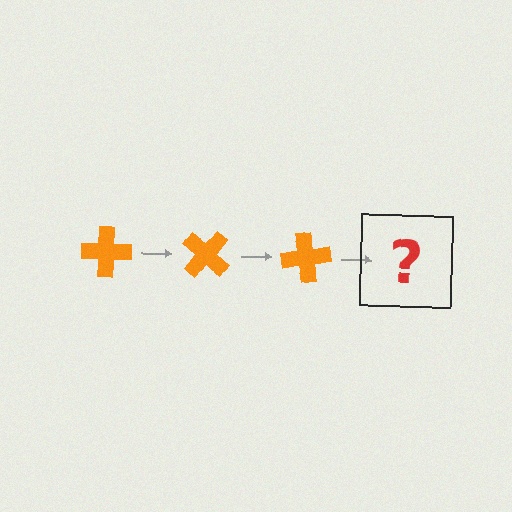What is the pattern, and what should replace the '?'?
The pattern is that the cross rotates 40 degrees each step. The '?' should be an orange cross rotated 120 degrees.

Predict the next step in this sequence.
The next step is an orange cross rotated 120 degrees.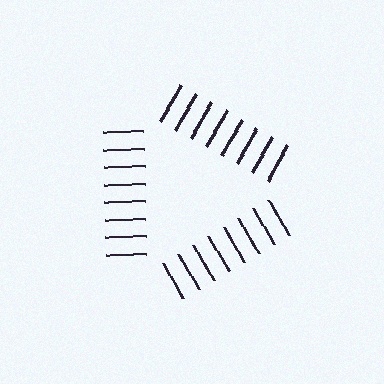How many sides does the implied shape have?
3 sides — the line-ends trace a triangle.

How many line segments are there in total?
24 — 8 along each of the 3 edges.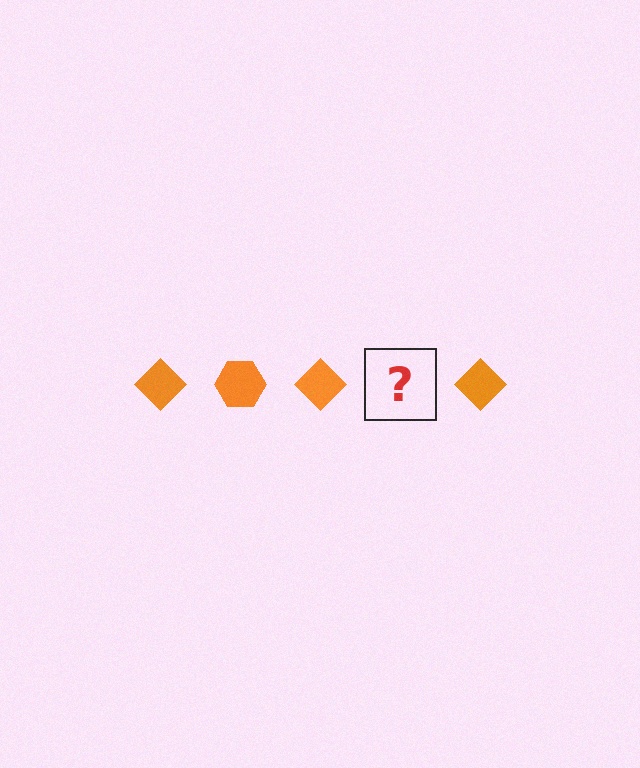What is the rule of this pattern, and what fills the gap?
The rule is that the pattern cycles through diamond, hexagon shapes in orange. The gap should be filled with an orange hexagon.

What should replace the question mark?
The question mark should be replaced with an orange hexagon.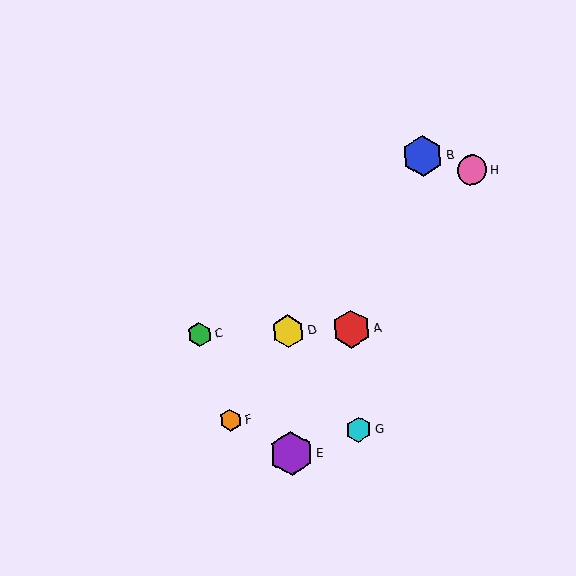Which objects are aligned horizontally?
Objects A, C, D are aligned horizontally.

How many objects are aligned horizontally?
3 objects (A, C, D) are aligned horizontally.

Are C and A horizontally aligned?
Yes, both are at y≈334.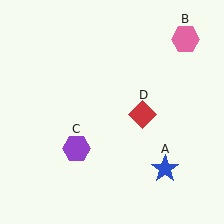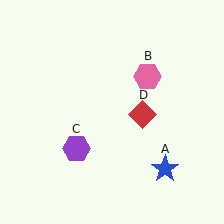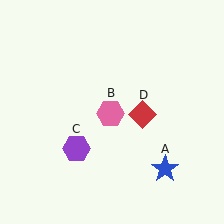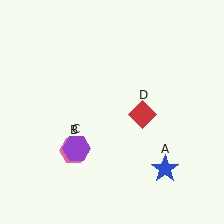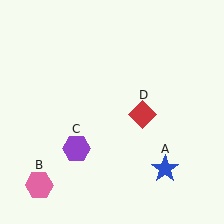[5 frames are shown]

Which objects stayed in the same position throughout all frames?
Blue star (object A) and purple hexagon (object C) and red diamond (object D) remained stationary.